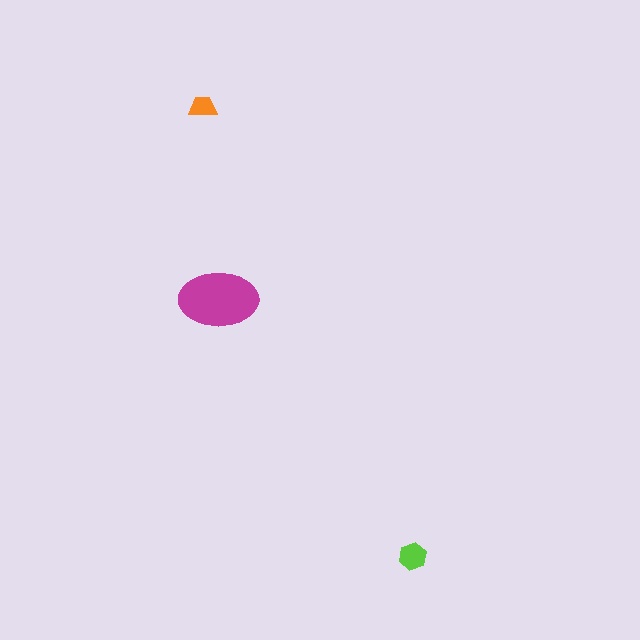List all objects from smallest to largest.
The orange trapezoid, the lime hexagon, the magenta ellipse.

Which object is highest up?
The orange trapezoid is topmost.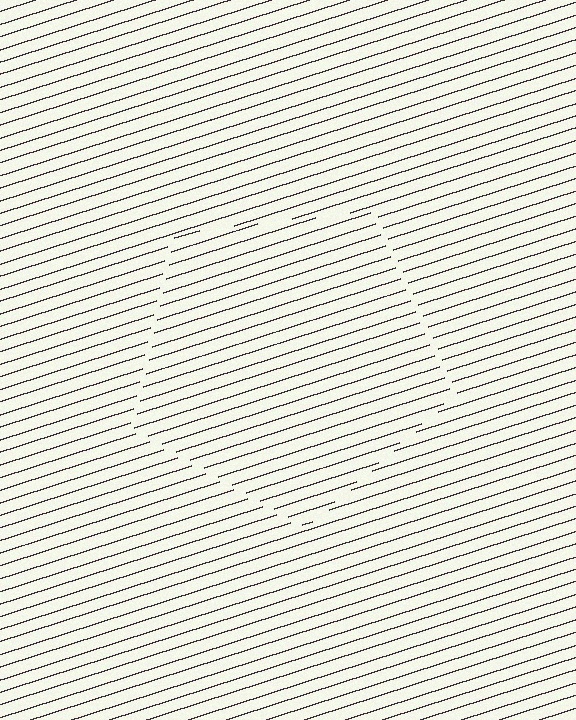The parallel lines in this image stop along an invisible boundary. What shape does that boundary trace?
An illusory pentagon. The interior of the shape contains the same grating, shifted by half a period — the contour is defined by the phase discontinuity where line-ends from the inner and outer gratings abut.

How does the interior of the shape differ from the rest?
The interior of the shape contains the same grating, shifted by half a period — the contour is defined by the phase discontinuity where line-ends from the inner and outer gratings abut.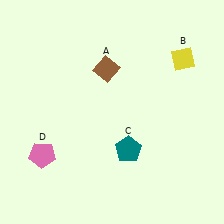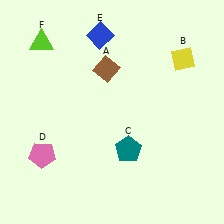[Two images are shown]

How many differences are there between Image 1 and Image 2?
There are 2 differences between the two images.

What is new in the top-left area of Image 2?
A lime triangle (F) was added in the top-left area of Image 2.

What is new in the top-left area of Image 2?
A blue diamond (E) was added in the top-left area of Image 2.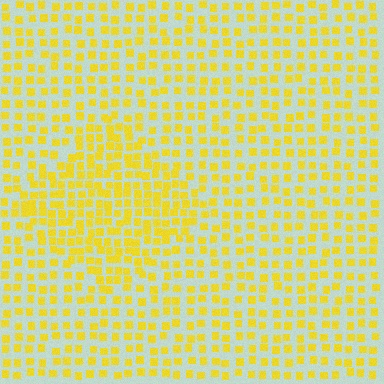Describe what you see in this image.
The image contains small yellow elements arranged at two different densities. A diamond-shaped region is visible where the elements are more densely packed than the surrounding area.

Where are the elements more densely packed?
The elements are more densely packed inside the diamond boundary.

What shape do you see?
I see a diamond.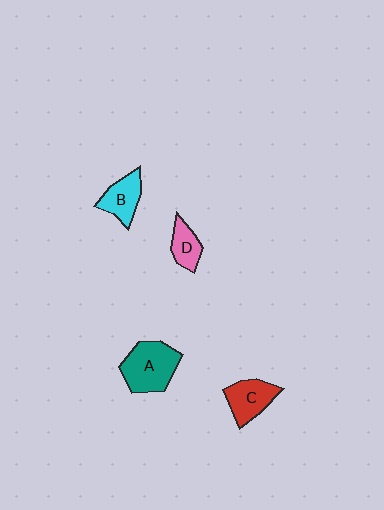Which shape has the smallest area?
Shape D (pink).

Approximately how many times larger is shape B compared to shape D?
Approximately 1.3 times.